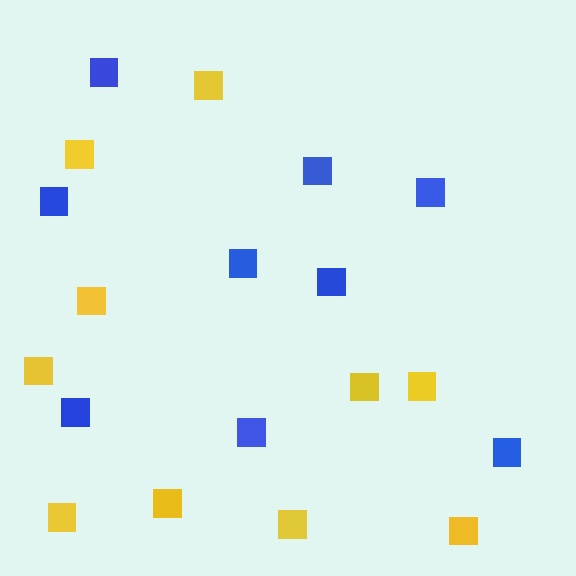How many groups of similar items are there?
There are 2 groups: one group of yellow squares (10) and one group of blue squares (9).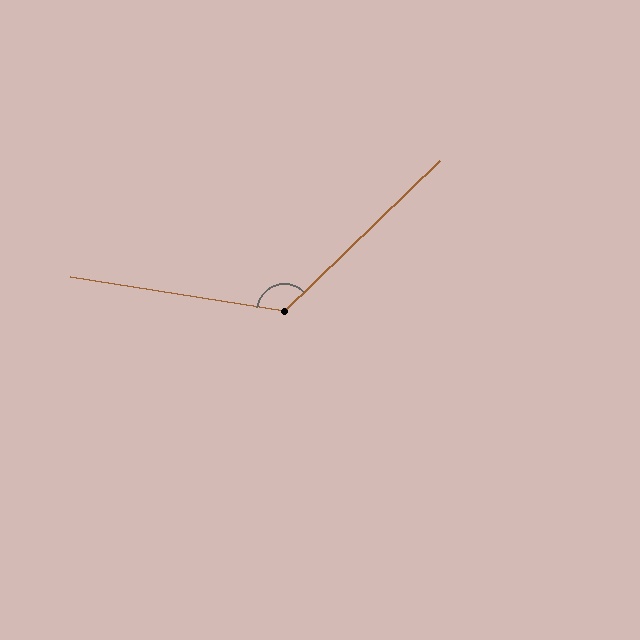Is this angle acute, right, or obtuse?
It is obtuse.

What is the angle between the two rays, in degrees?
Approximately 127 degrees.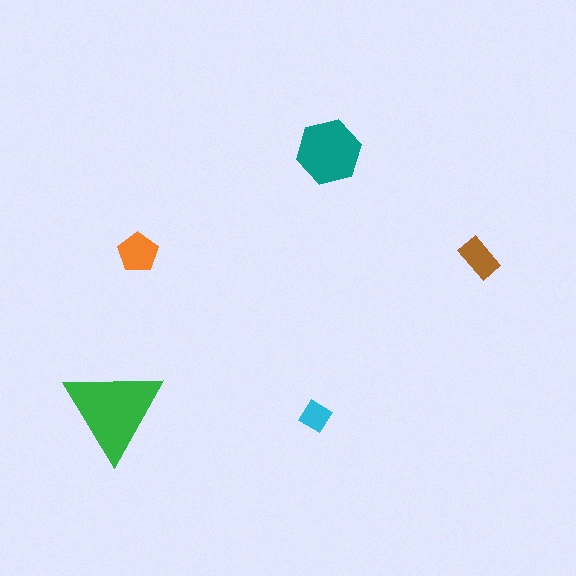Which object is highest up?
The teal hexagon is topmost.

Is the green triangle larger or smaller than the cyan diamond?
Larger.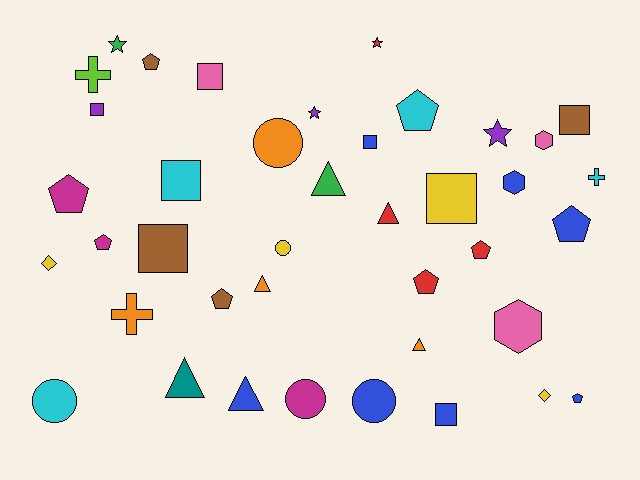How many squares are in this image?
There are 8 squares.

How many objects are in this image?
There are 40 objects.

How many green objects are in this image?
There are 2 green objects.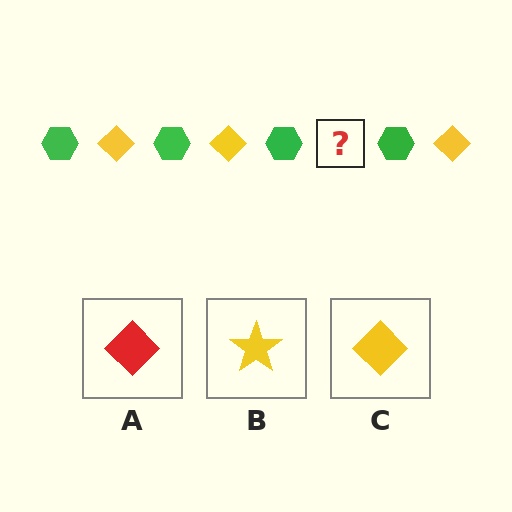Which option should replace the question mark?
Option C.